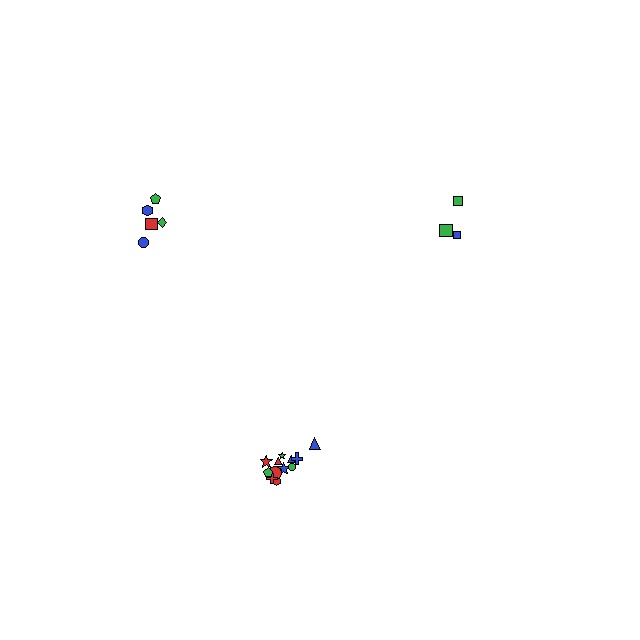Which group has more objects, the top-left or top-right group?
The top-left group.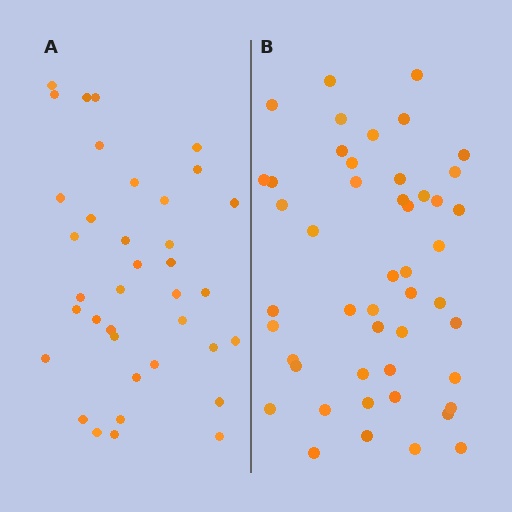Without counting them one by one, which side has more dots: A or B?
Region B (the right region) has more dots.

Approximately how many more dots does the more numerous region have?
Region B has roughly 12 or so more dots than region A.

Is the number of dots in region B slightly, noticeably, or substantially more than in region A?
Region B has noticeably more, but not dramatically so. The ratio is roughly 1.3 to 1.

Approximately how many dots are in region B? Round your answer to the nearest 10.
About 50 dots. (The exact count is 48, which rounds to 50.)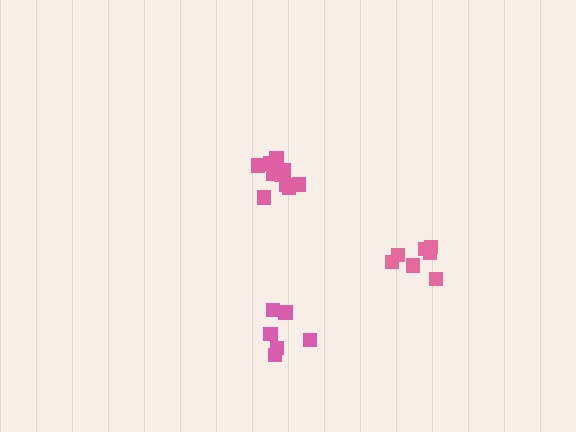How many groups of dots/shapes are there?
There are 3 groups.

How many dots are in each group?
Group 1: 6 dots, Group 2: 7 dots, Group 3: 10 dots (23 total).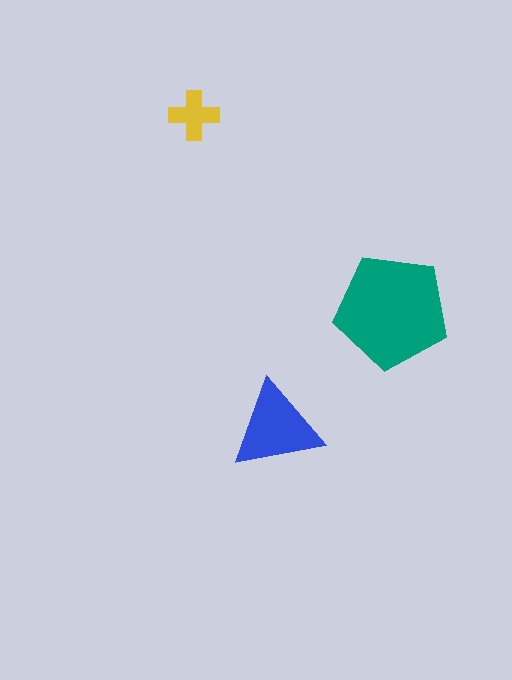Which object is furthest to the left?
The yellow cross is leftmost.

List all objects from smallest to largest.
The yellow cross, the blue triangle, the teal pentagon.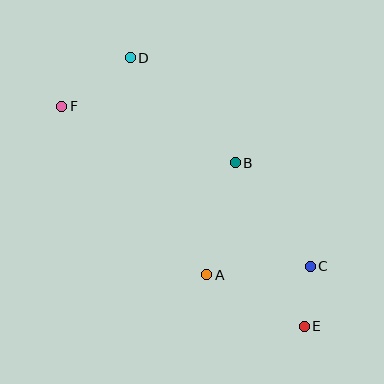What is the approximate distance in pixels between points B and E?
The distance between B and E is approximately 177 pixels.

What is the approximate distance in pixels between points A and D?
The distance between A and D is approximately 230 pixels.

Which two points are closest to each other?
Points C and E are closest to each other.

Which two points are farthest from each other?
Points E and F are farthest from each other.